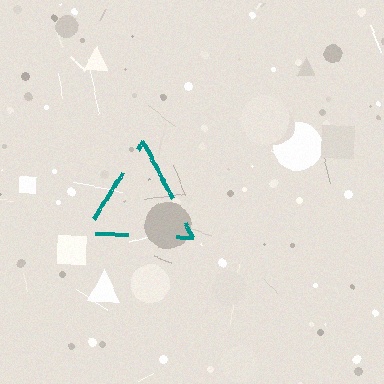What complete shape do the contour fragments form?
The contour fragments form a triangle.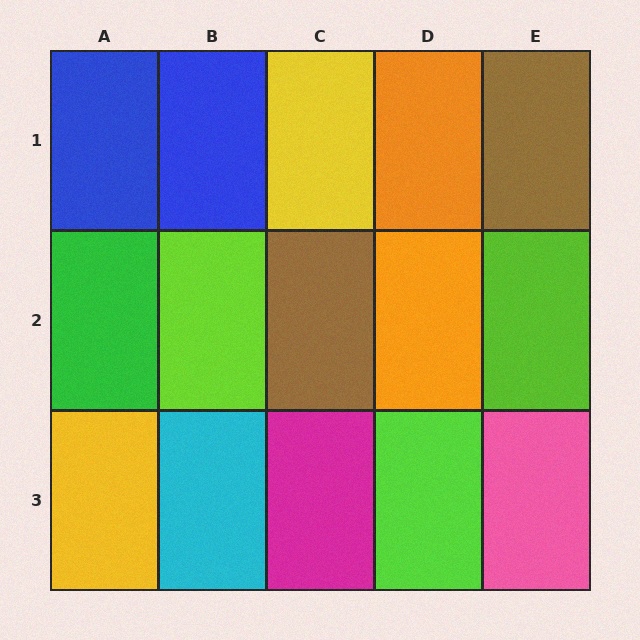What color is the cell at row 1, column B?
Blue.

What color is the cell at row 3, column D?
Lime.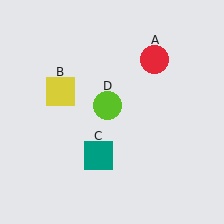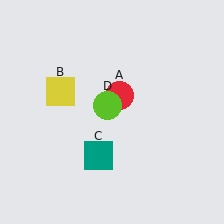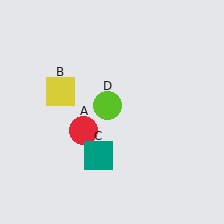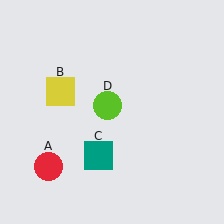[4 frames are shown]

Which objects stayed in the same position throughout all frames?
Yellow square (object B) and teal square (object C) and lime circle (object D) remained stationary.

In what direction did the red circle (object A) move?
The red circle (object A) moved down and to the left.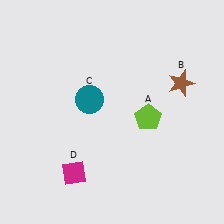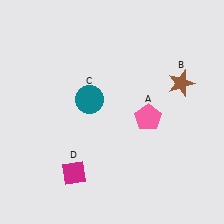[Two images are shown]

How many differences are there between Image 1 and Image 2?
There is 1 difference between the two images.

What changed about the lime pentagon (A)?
In Image 1, A is lime. In Image 2, it changed to pink.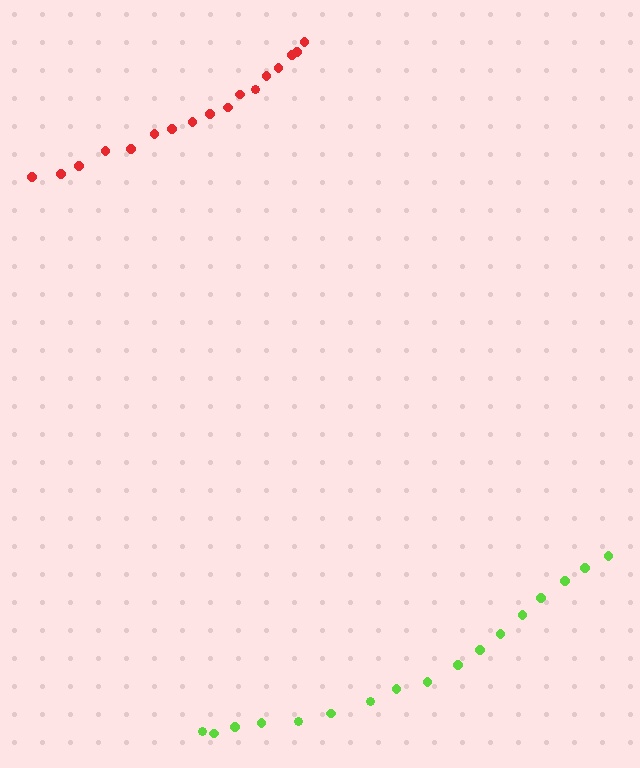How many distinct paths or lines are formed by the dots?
There are 2 distinct paths.